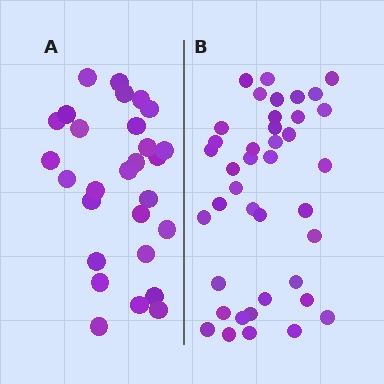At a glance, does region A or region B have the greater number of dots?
Region B (the right region) has more dots.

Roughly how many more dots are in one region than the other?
Region B has roughly 12 or so more dots than region A.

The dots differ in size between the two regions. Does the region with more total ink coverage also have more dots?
No. Region A has more total ink coverage because its dots are larger, but region B actually contains more individual dots. Total area can be misleading — the number of items is what matters here.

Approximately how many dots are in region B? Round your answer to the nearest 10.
About 40 dots.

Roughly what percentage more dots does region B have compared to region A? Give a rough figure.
About 45% more.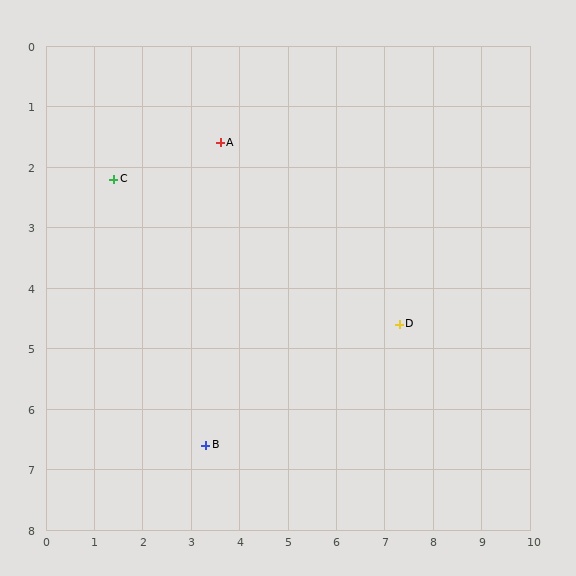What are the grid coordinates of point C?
Point C is at approximately (1.4, 2.2).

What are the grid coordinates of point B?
Point B is at approximately (3.3, 6.6).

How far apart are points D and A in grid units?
Points D and A are about 4.8 grid units apart.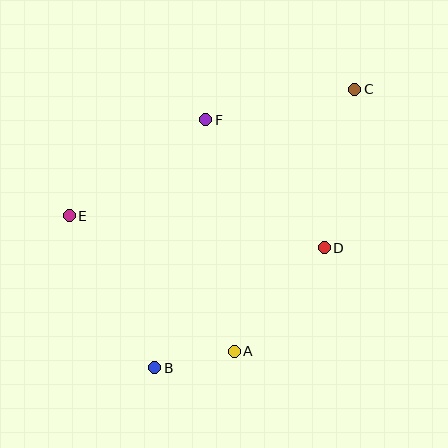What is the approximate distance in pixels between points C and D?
The distance between C and D is approximately 161 pixels.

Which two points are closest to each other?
Points A and B are closest to each other.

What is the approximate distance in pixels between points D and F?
The distance between D and F is approximately 174 pixels.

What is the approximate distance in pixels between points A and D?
The distance between A and D is approximately 137 pixels.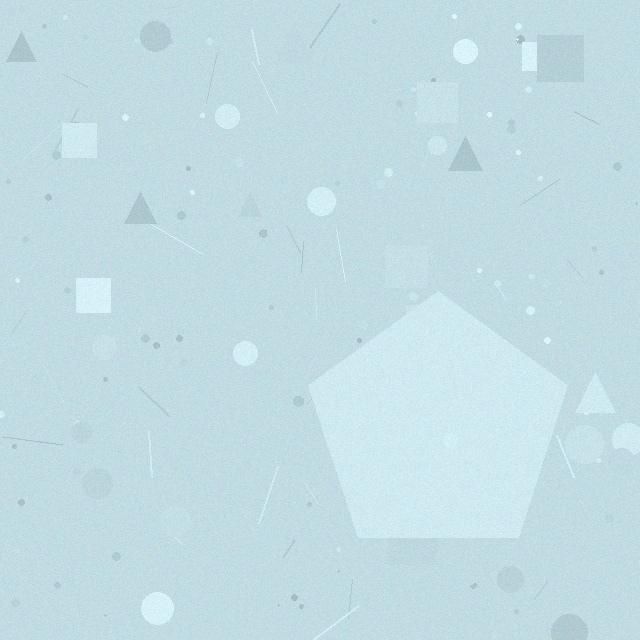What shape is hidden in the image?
A pentagon is hidden in the image.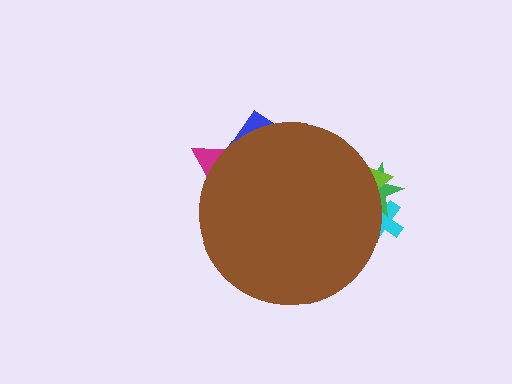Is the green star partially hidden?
Yes, the green star is partially hidden behind the brown circle.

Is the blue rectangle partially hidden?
Yes, the blue rectangle is partially hidden behind the brown circle.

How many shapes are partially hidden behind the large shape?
5 shapes are partially hidden.